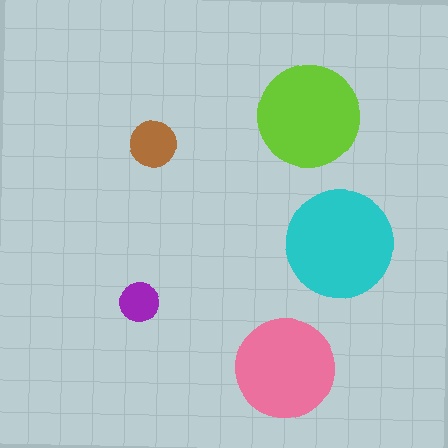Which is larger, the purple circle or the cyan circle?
The cyan one.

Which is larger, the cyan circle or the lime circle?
The cyan one.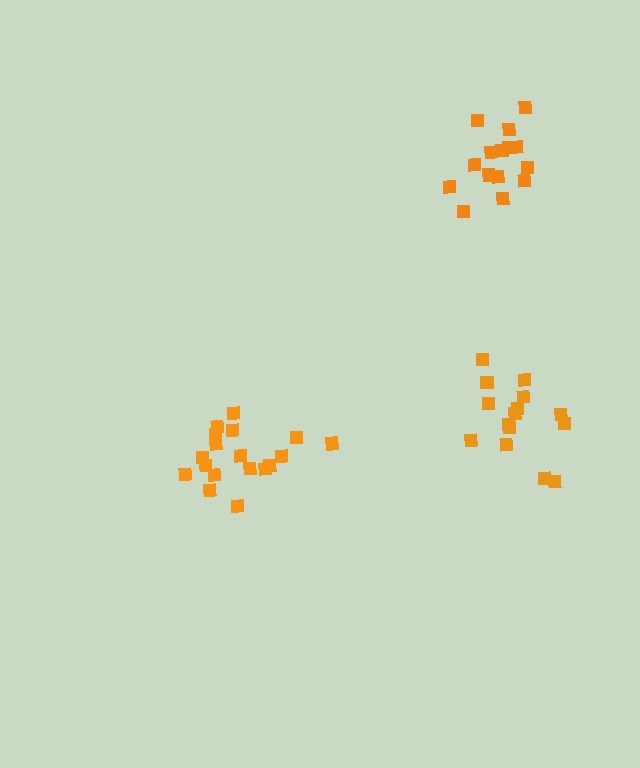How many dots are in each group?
Group 1: 18 dots, Group 2: 15 dots, Group 3: 15 dots (48 total).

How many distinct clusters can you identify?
There are 3 distinct clusters.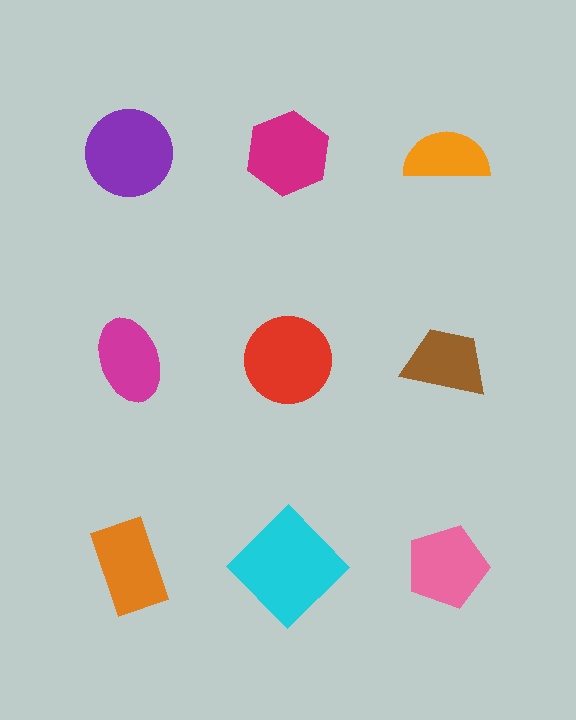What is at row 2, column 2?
A red circle.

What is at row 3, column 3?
A pink pentagon.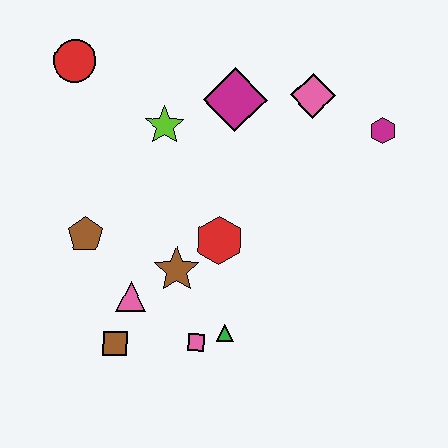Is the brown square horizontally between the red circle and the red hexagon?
Yes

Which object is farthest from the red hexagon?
The red circle is farthest from the red hexagon.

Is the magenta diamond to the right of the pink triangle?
Yes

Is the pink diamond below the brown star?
No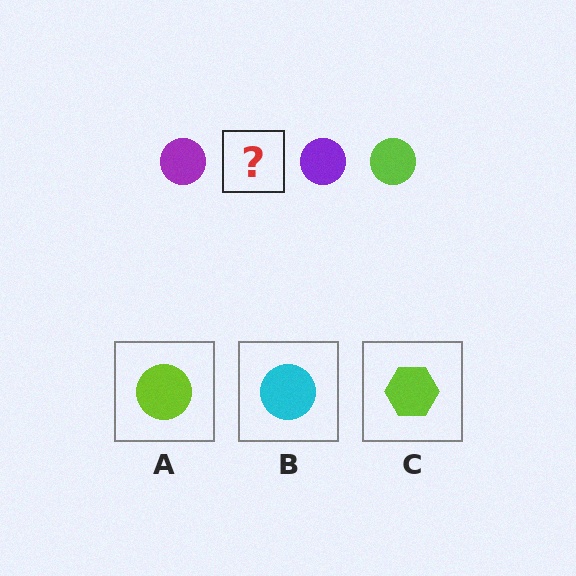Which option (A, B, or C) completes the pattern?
A.